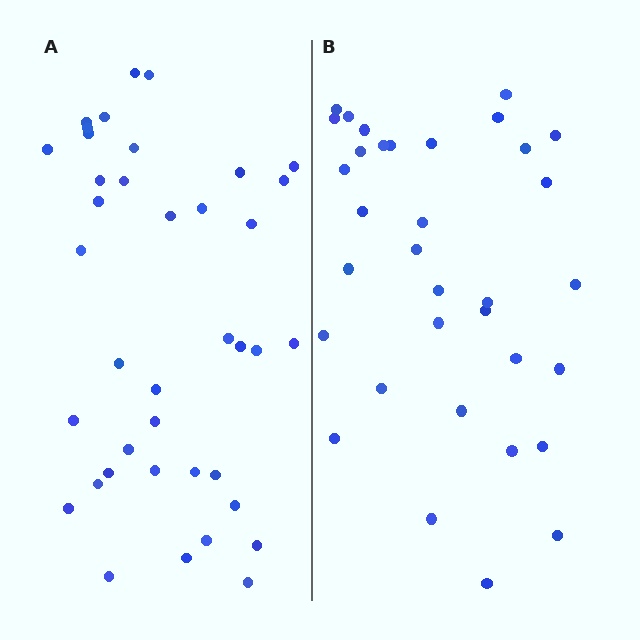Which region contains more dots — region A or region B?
Region A (the left region) has more dots.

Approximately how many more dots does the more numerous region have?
Region A has about 5 more dots than region B.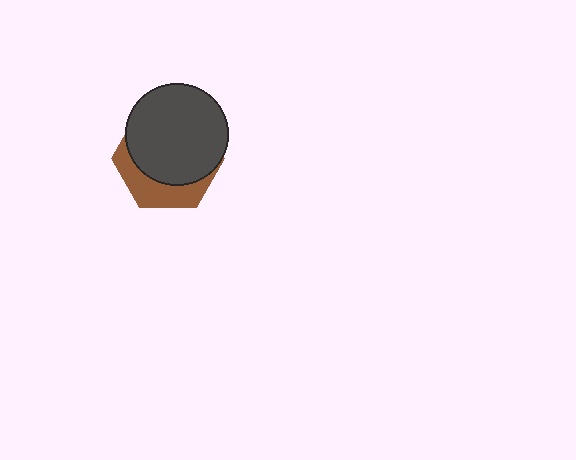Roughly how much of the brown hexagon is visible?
A small part of it is visible (roughly 31%).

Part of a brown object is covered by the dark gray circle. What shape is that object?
It is a hexagon.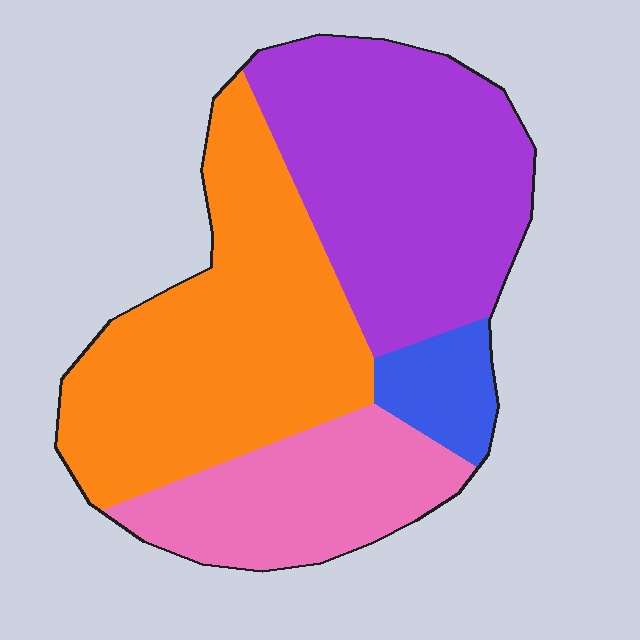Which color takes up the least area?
Blue, at roughly 5%.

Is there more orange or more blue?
Orange.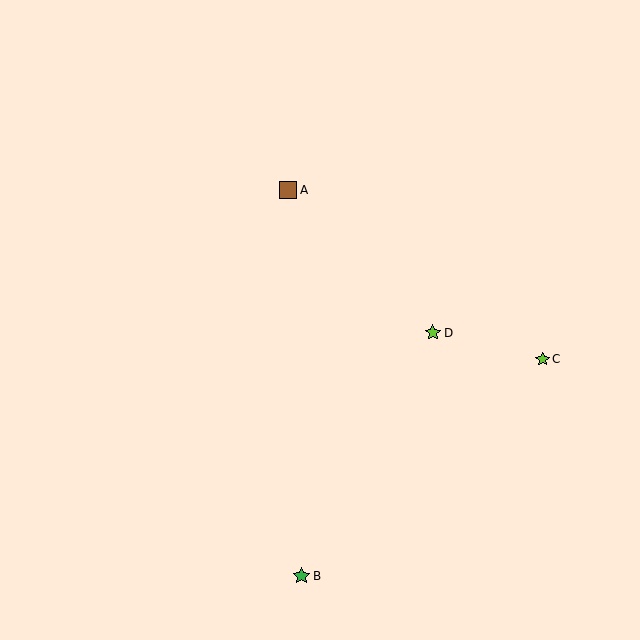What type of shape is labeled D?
Shape D is a lime star.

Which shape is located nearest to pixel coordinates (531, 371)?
The lime star (labeled C) at (542, 359) is nearest to that location.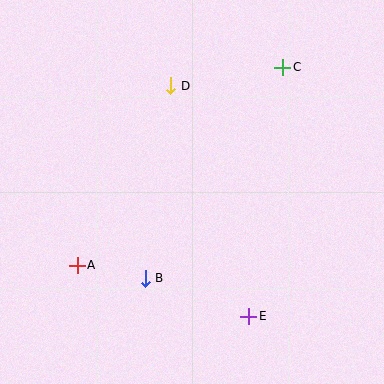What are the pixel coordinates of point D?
Point D is at (171, 86).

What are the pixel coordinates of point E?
Point E is at (249, 316).